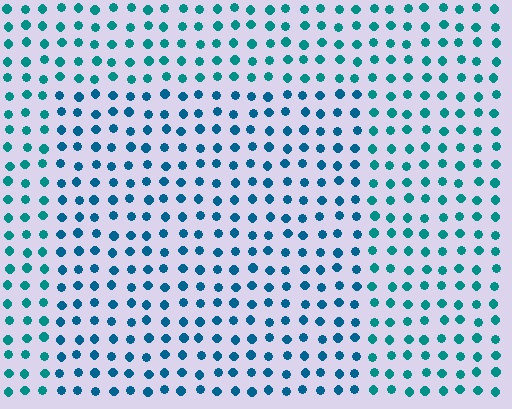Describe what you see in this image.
The image is filled with small teal elements in a uniform arrangement. A rectangle-shaped region is visible where the elements are tinted to a slightly different hue, forming a subtle color boundary.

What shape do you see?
I see a rectangle.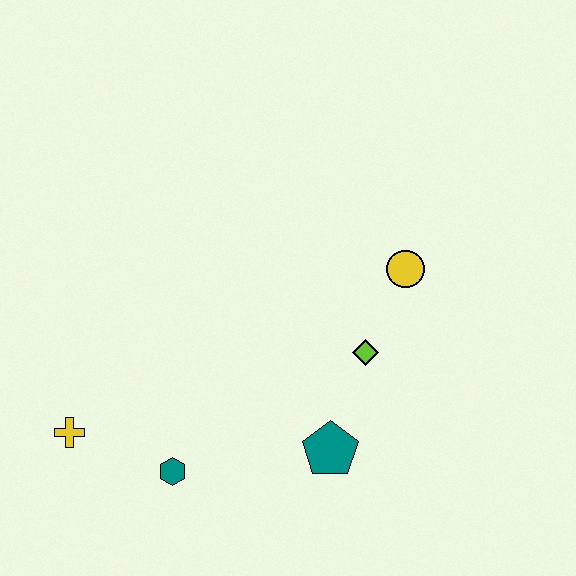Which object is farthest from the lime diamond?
The yellow cross is farthest from the lime diamond.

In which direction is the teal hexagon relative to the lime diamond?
The teal hexagon is to the left of the lime diamond.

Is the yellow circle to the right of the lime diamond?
Yes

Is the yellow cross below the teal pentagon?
No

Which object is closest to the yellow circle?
The lime diamond is closest to the yellow circle.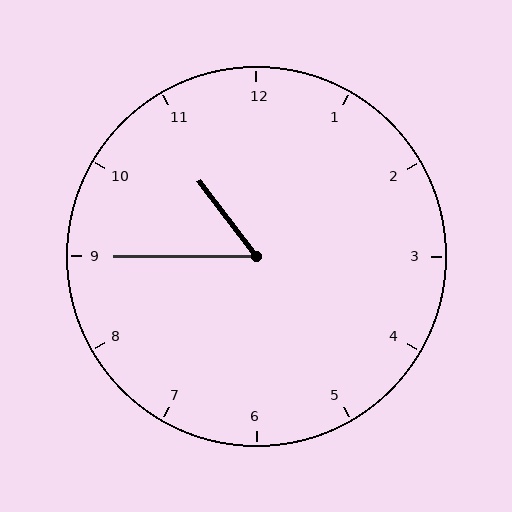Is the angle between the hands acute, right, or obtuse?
It is acute.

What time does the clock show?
10:45.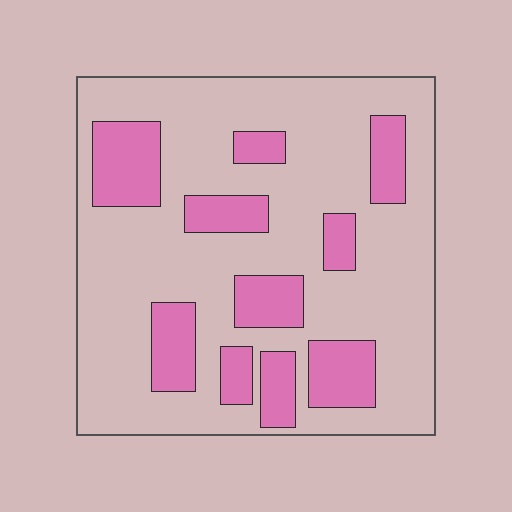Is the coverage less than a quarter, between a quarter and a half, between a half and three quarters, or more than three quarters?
Between a quarter and a half.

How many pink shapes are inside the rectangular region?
10.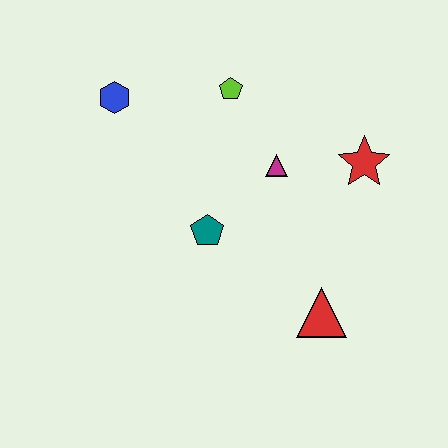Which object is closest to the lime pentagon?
The magenta triangle is closest to the lime pentagon.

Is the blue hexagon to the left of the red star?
Yes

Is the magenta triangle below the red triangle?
No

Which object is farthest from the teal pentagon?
The red star is farthest from the teal pentagon.